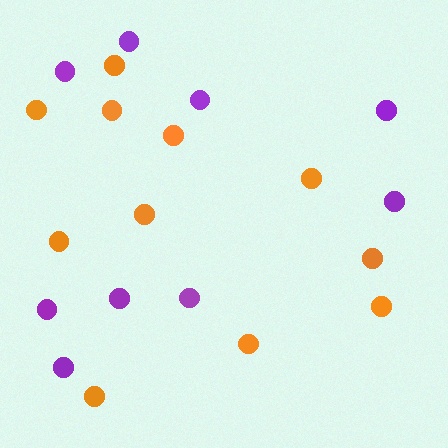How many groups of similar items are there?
There are 2 groups: one group of purple circles (9) and one group of orange circles (11).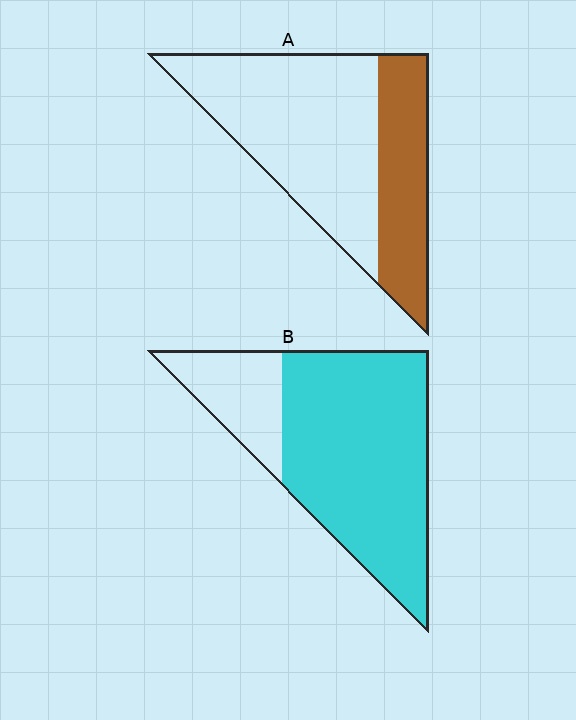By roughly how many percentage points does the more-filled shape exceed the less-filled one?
By roughly 45 percentage points (B over A).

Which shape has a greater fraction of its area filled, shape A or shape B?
Shape B.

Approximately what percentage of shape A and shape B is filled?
A is approximately 35% and B is approximately 75%.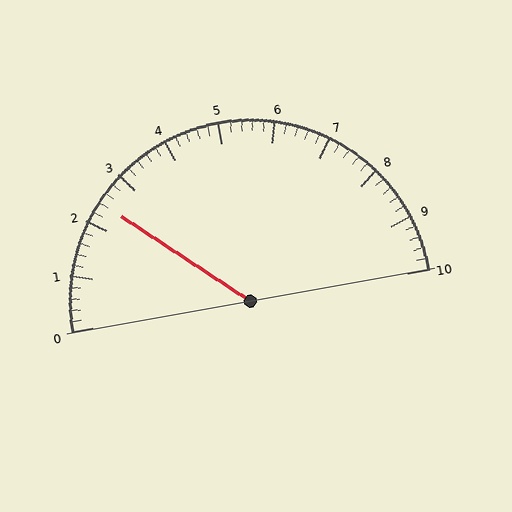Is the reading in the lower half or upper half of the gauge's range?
The reading is in the lower half of the range (0 to 10).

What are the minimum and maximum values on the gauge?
The gauge ranges from 0 to 10.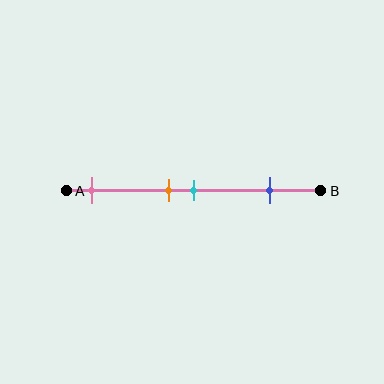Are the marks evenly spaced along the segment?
No, the marks are not evenly spaced.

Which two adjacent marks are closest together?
The orange and cyan marks are the closest adjacent pair.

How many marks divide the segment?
There are 4 marks dividing the segment.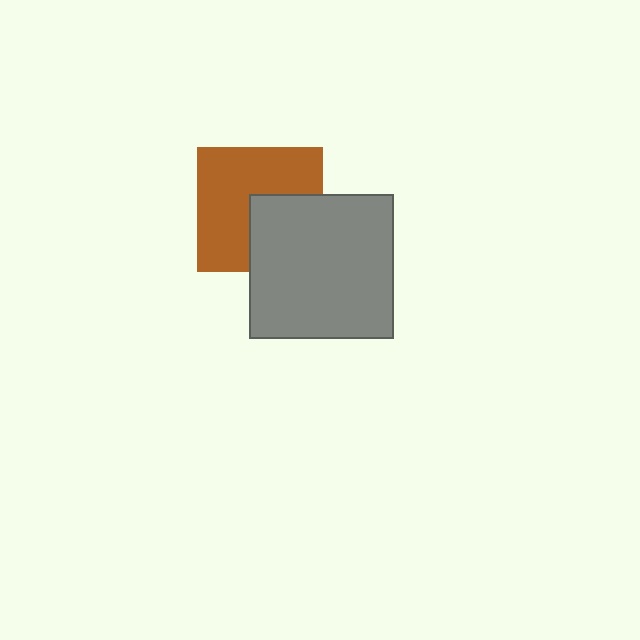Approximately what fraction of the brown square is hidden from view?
Roughly 37% of the brown square is hidden behind the gray square.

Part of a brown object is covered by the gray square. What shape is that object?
It is a square.